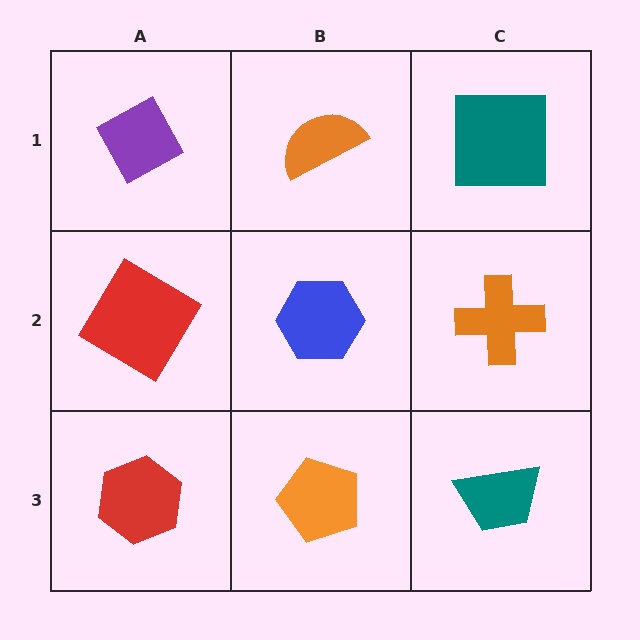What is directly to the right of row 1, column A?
An orange semicircle.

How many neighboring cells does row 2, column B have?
4.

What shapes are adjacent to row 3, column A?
A red diamond (row 2, column A), an orange pentagon (row 3, column B).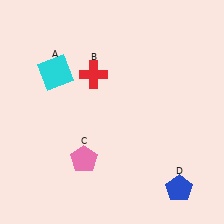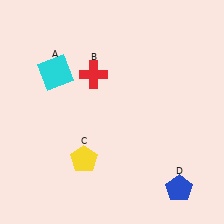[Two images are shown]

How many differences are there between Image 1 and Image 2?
There is 1 difference between the two images.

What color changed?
The pentagon (C) changed from pink in Image 1 to yellow in Image 2.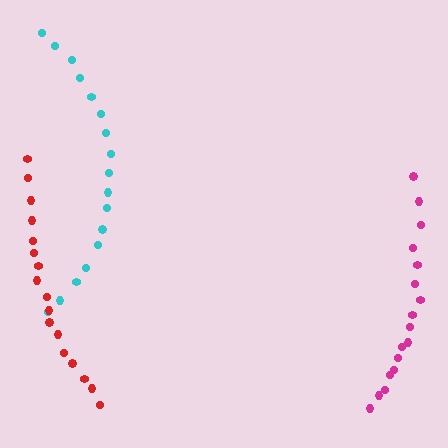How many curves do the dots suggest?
There are 3 distinct paths.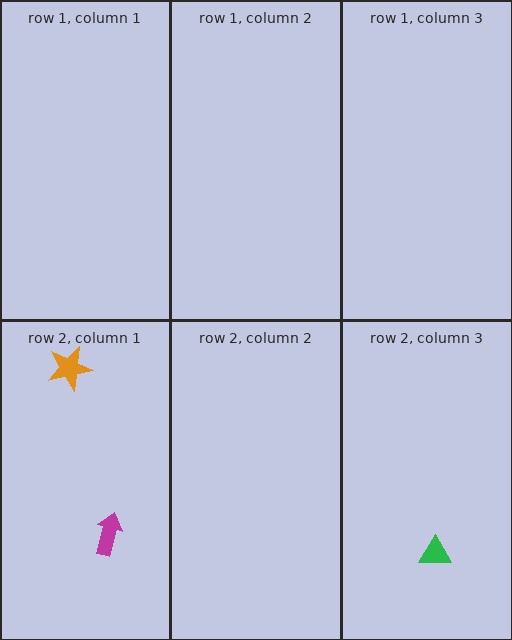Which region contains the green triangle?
The row 2, column 3 region.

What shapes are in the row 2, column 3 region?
The green triangle.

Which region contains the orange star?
The row 2, column 1 region.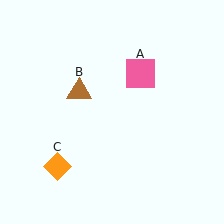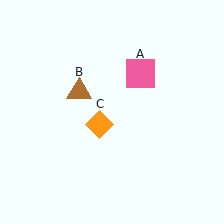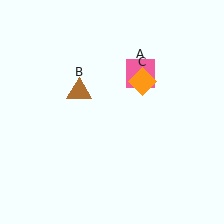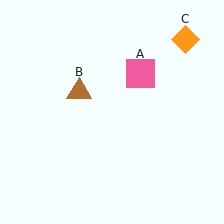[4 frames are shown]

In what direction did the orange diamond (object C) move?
The orange diamond (object C) moved up and to the right.